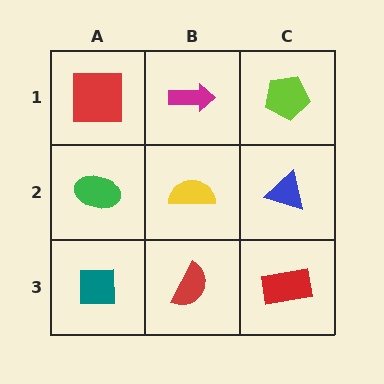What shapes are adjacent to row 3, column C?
A blue triangle (row 2, column C), a red semicircle (row 3, column B).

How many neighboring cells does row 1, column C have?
2.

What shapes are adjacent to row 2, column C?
A lime pentagon (row 1, column C), a red rectangle (row 3, column C), a yellow semicircle (row 2, column B).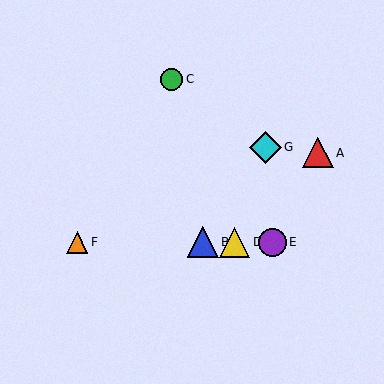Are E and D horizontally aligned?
Yes, both are at y≈242.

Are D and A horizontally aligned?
No, D is at y≈242 and A is at y≈153.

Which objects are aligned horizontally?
Objects B, D, E, F are aligned horizontally.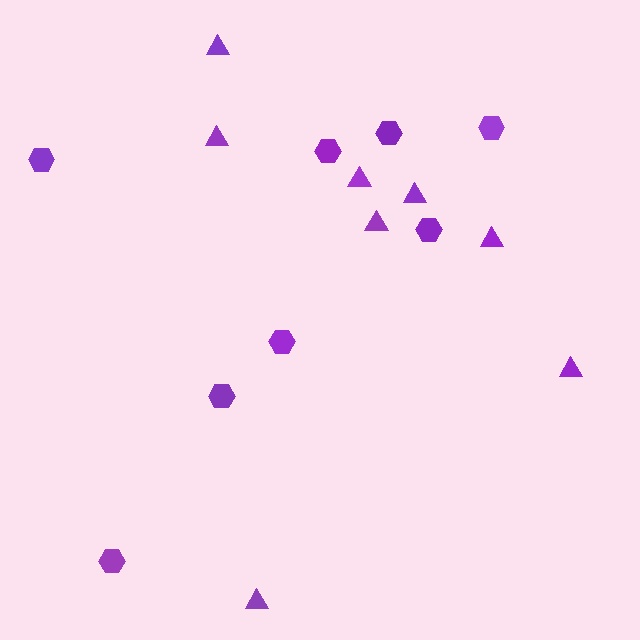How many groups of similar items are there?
There are 2 groups: one group of triangles (8) and one group of hexagons (8).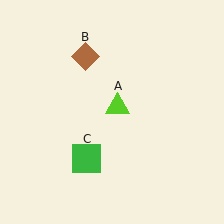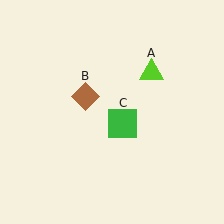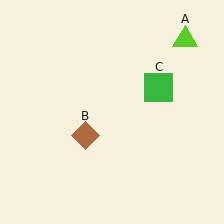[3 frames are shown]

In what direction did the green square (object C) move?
The green square (object C) moved up and to the right.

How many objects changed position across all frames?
3 objects changed position: lime triangle (object A), brown diamond (object B), green square (object C).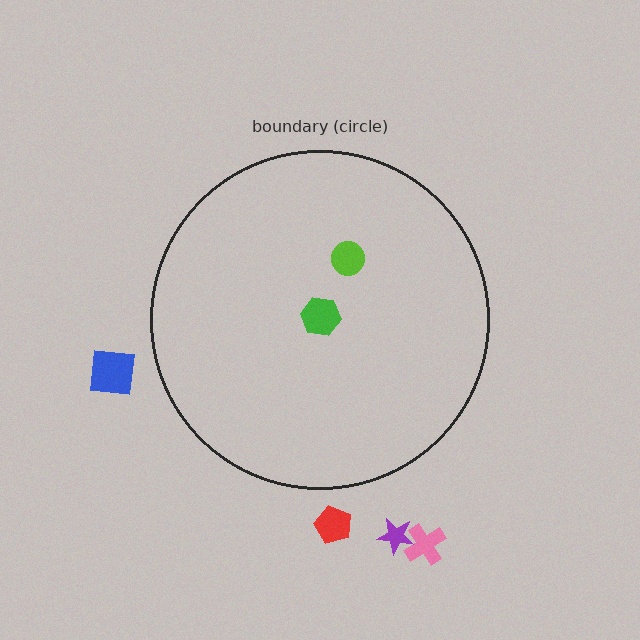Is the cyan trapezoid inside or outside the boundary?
Inside.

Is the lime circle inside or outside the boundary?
Inside.